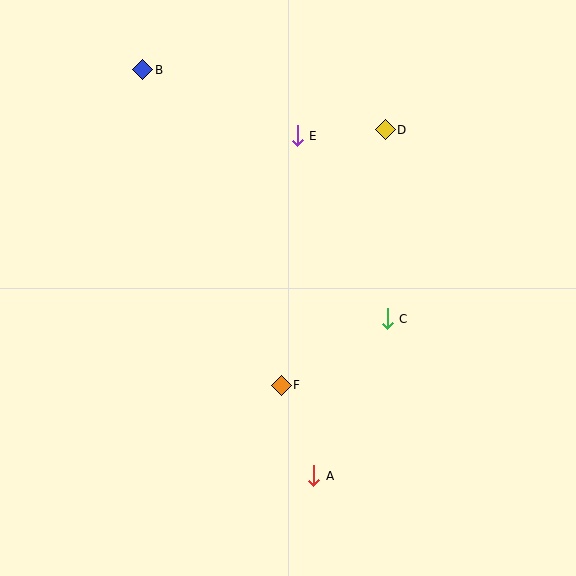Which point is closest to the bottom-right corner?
Point A is closest to the bottom-right corner.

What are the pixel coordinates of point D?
Point D is at (385, 130).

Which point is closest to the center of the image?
Point F at (281, 385) is closest to the center.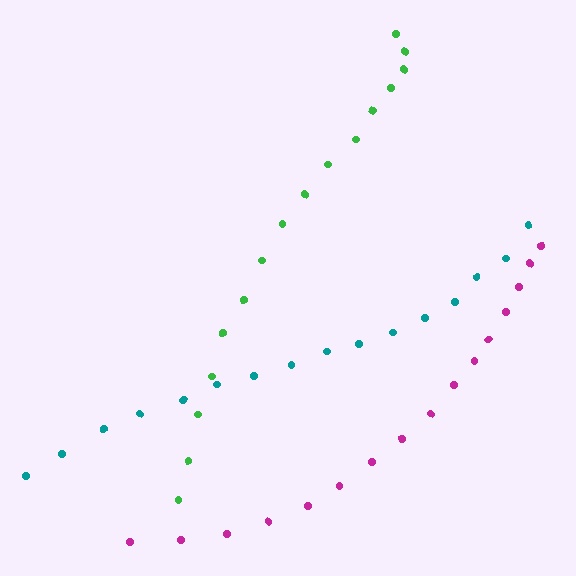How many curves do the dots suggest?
There are 3 distinct paths.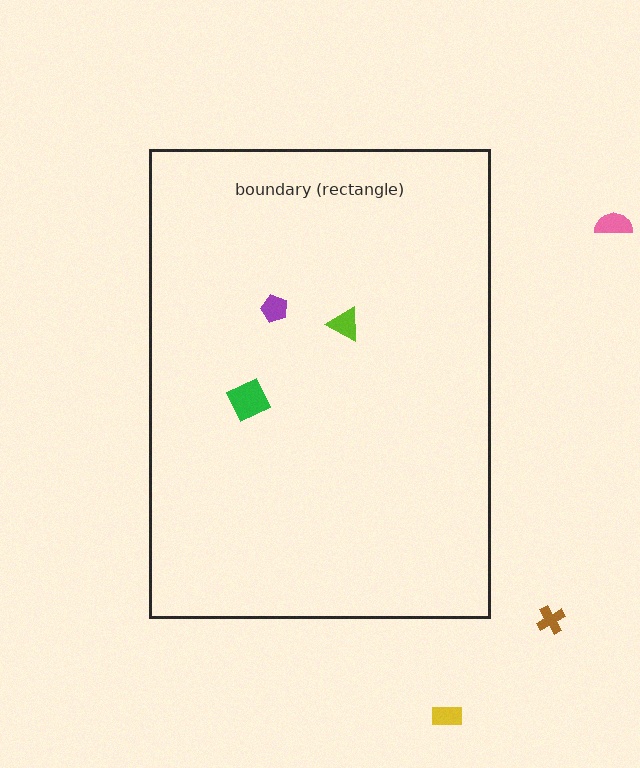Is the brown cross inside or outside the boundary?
Outside.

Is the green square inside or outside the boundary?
Inside.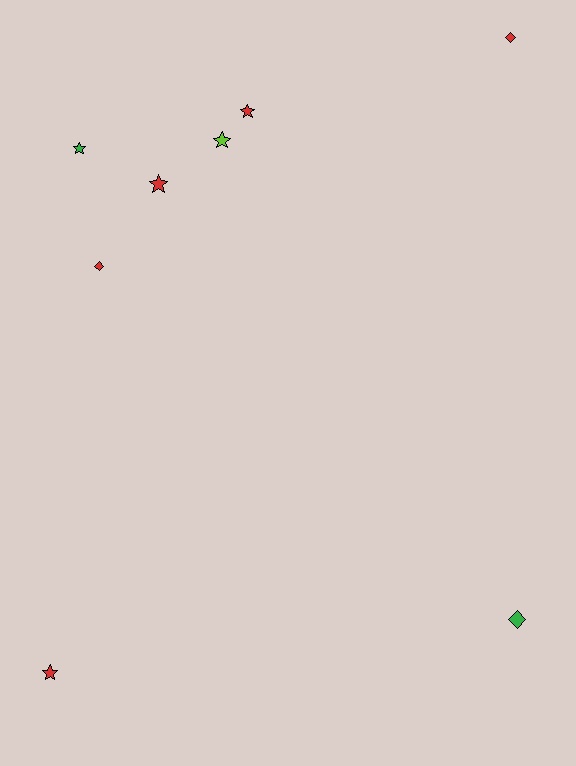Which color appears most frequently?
Red, with 5 objects.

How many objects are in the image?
There are 8 objects.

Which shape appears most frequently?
Star, with 5 objects.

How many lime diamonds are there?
There are no lime diamonds.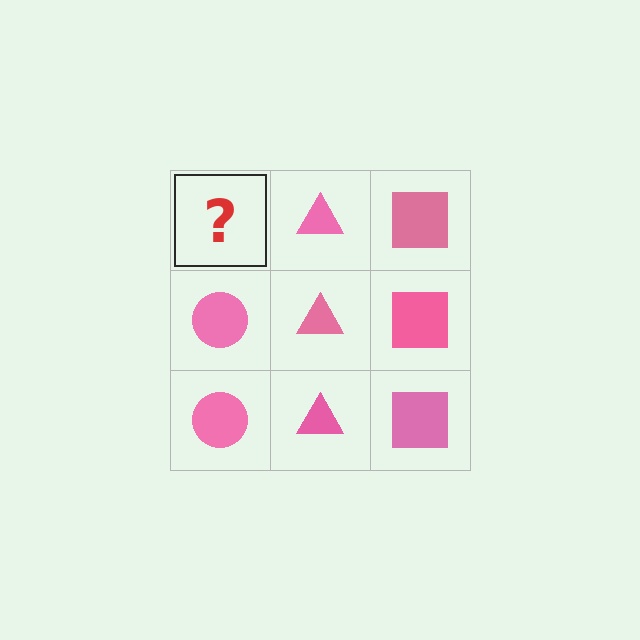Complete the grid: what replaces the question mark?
The question mark should be replaced with a pink circle.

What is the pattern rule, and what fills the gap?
The rule is that each column has a consistent shape. The gap should be filled with a pink circle.